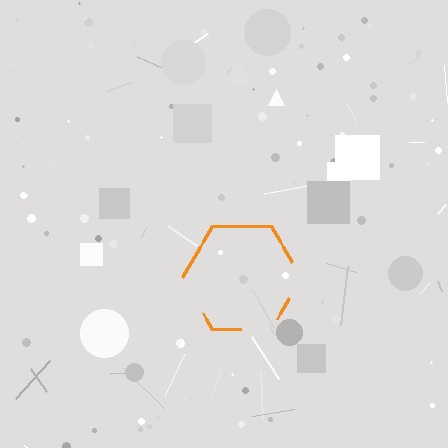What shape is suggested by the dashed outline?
The dashed outline suggests a hexagon.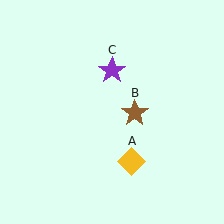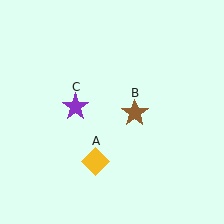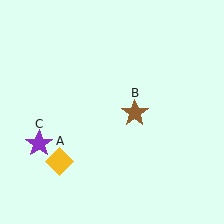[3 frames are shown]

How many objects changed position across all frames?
2 objects changed position: yellow diamond (object A), purple star (object C).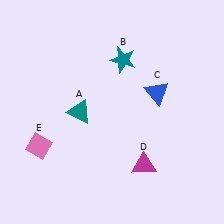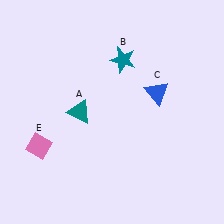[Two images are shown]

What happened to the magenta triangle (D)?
The magenta triangle (D) was removed in Image 2. It was in the bottom-right area of Image 1.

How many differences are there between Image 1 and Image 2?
There is 1 difference between the two images.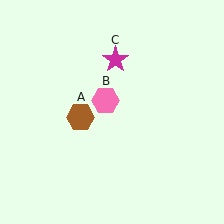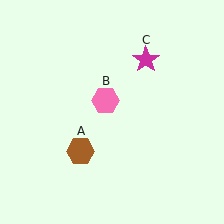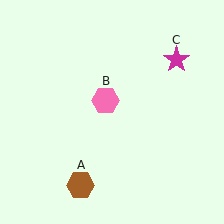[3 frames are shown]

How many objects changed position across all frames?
2 objects changed position: brown hexagon (object A), magenta star (object C).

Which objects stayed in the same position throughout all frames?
Pink hexagon (object B) remained stationary.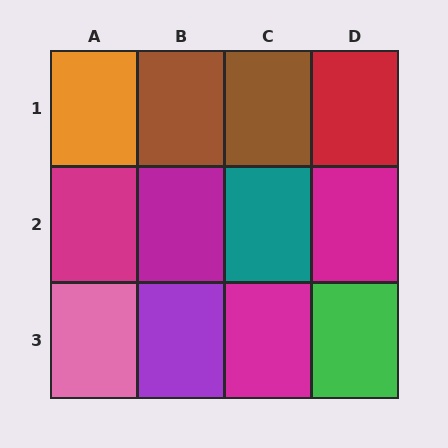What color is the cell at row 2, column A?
Magenta.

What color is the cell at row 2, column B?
Magenta.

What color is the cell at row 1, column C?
Brown.